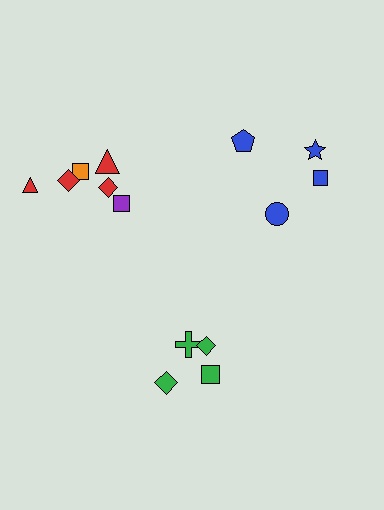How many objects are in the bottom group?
There are 4 objects.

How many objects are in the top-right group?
There are 4 objects.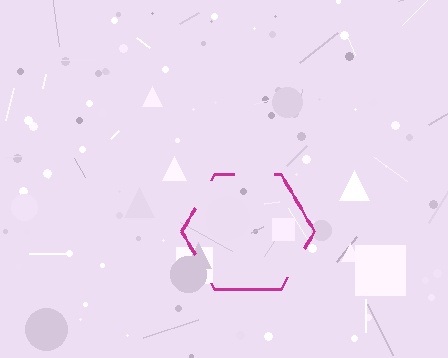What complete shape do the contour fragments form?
The contour fragments form a hexagon.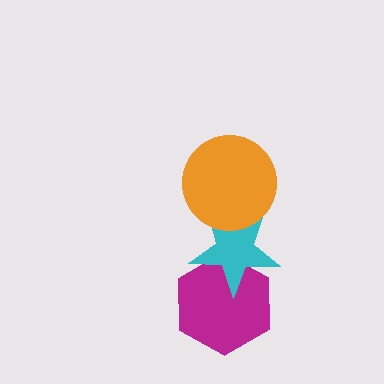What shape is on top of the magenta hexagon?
The cyan star is on top of the magenta hexagon.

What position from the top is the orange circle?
The orange circle is 1st from the top.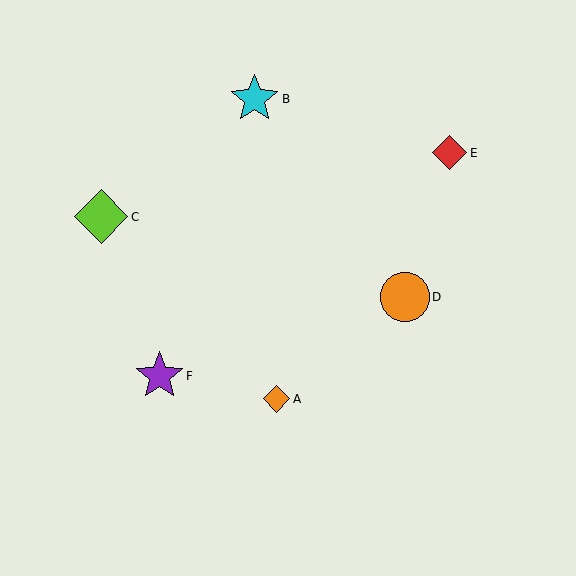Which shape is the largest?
The lime diamond (labeled C) is the largest.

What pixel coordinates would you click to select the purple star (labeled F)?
Click at (160, 376) to select the purple star F.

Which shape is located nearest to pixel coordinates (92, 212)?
The lime diamond (labeled C) at (101, 217) is nearest to that location.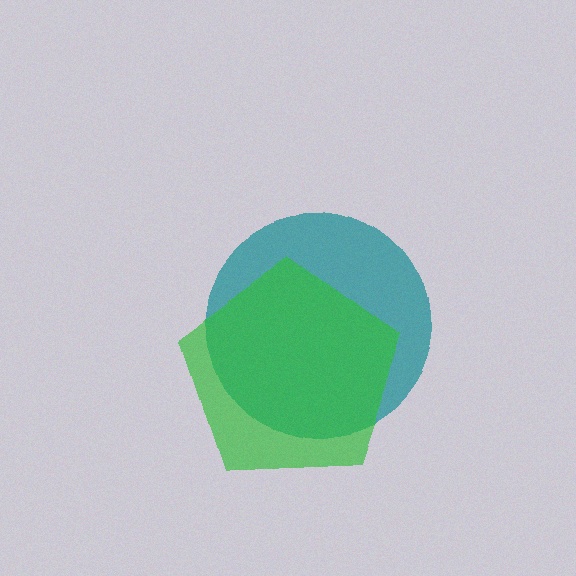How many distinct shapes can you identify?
There are 2 distinct shapes: a teal circle, a green pentagon.